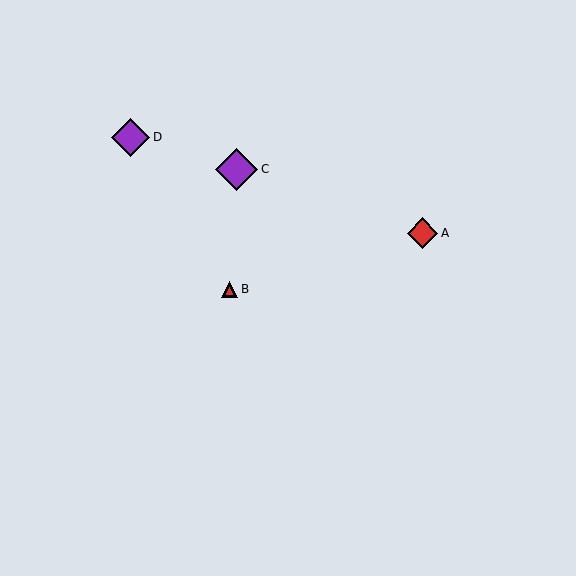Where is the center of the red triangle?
The center of the red triangle is at (229, 289).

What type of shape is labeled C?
Shape C is a purple diamond.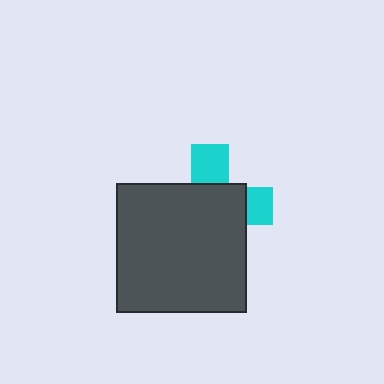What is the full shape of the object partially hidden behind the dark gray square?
The partially hidden object is a cyan cross.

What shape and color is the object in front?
The object in front is a dark gray square.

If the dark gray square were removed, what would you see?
You would see the complete cyan cross.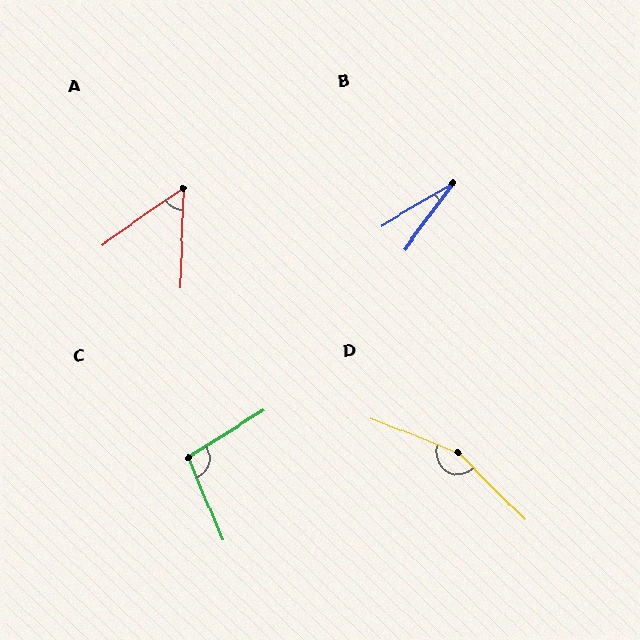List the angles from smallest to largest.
B (23°), A (53°), C (99°), D (156°).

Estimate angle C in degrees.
Approximately 99 degrees.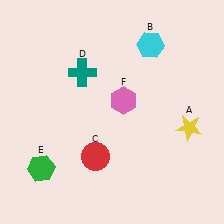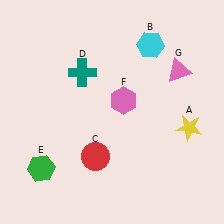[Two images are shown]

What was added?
A pink triangle (G) was added in Image 2.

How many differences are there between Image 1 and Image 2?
There is 1 difference between the two images.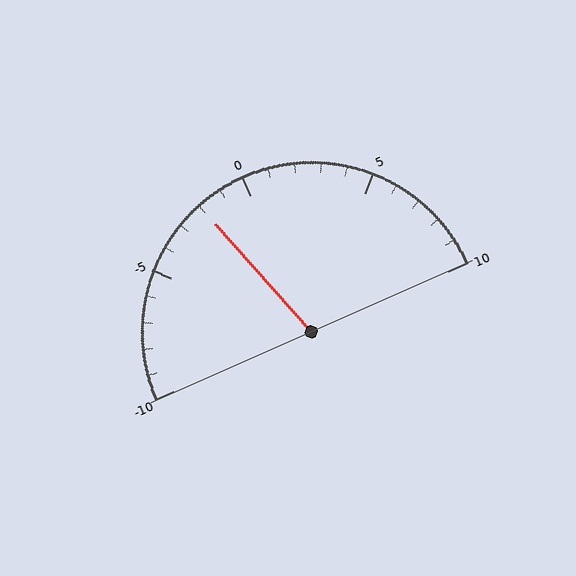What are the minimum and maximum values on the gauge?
The gauge ranges from -10 to 10.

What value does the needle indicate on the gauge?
The needle indicates approximately -2.